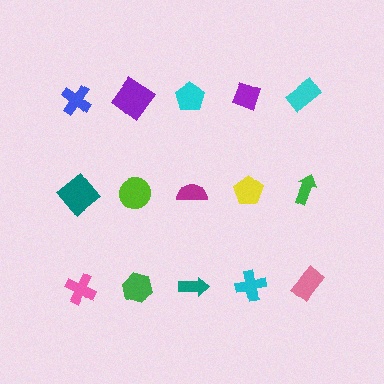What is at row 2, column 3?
A magenta semicircle.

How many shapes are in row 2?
5 shapes.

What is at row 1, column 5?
A cyan rectangle.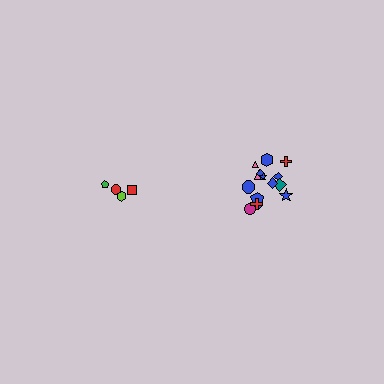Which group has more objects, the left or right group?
The right group.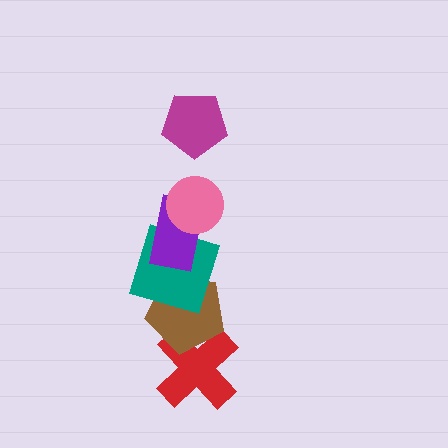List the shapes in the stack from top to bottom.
From top to bottom: the magenta pentagon, the pink circle, the purple rectangle, the teal square, the brown pentagon, the red cross.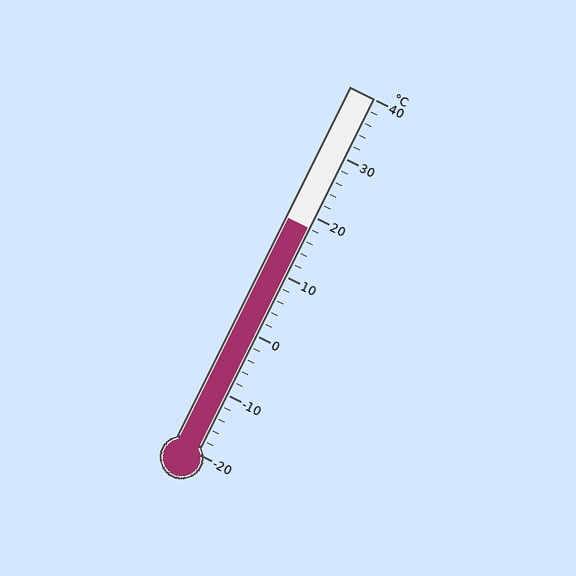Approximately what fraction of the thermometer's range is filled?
The thermometer is filled to approximately 65% of its range.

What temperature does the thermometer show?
The thermometer shows approximately 18°C.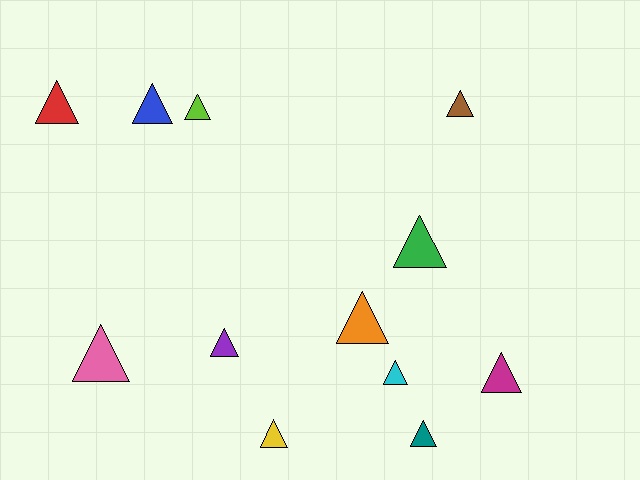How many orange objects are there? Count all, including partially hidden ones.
There is 1 orange object.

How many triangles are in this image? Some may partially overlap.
There are 12 triangles.